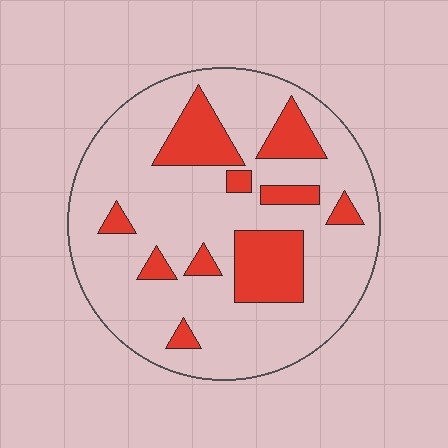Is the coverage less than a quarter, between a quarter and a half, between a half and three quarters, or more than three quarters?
Less than a quarter.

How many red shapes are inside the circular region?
10.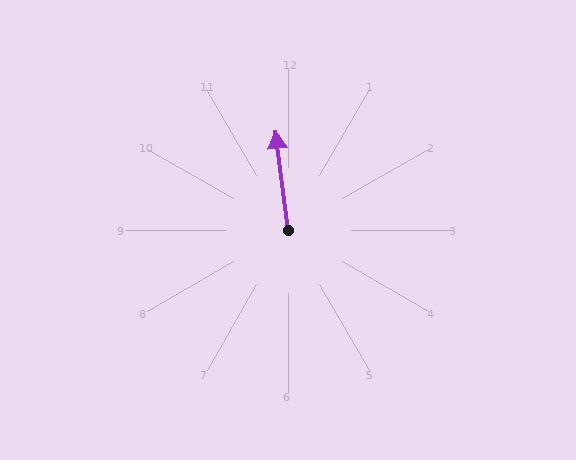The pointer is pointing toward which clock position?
Roughly 12 o'clock.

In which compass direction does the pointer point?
North.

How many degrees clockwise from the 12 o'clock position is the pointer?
Approximately 353 degrees.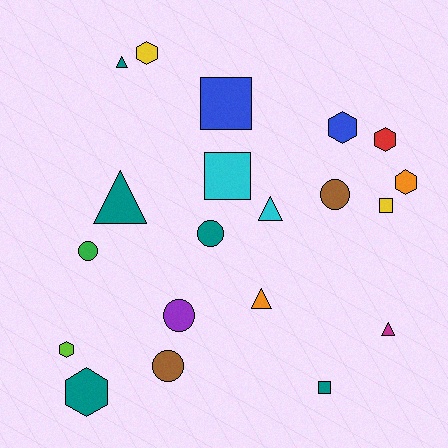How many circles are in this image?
There are 5 circles.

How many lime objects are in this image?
There is 1 lime object.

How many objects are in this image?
There are 20 objects.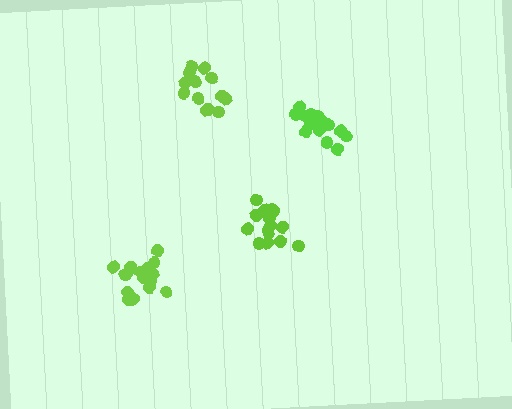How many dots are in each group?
Group 1: 17 dots, Group 2: 16 dots, Group 3: 14 dots, Group 4: 15 dots (62 total).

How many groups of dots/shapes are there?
There are 4 groups.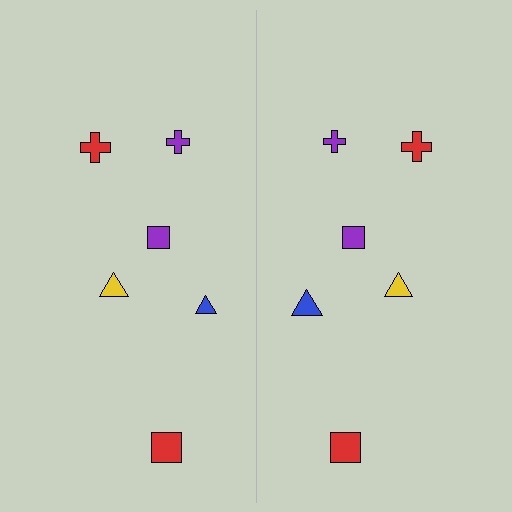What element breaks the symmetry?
The blue triangle on the right side has a different size than its mirror counterpart.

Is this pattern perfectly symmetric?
No, the pattern is not perfectly symmetric. The blue triangle on the right side has a different size than its mirror counterpart.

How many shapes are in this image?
There are 12 shapes in this image.